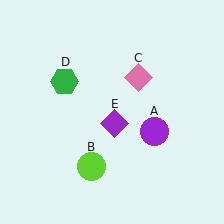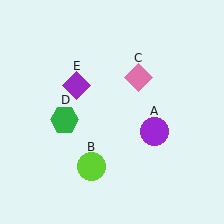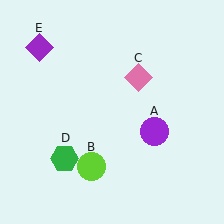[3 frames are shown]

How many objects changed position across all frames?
2 objects changed position: green hexagon (object D), purple diamond (object E).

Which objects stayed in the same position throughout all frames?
Purple circle (object A) and lime circle (object B) and pink diamond (object C) remained stationary.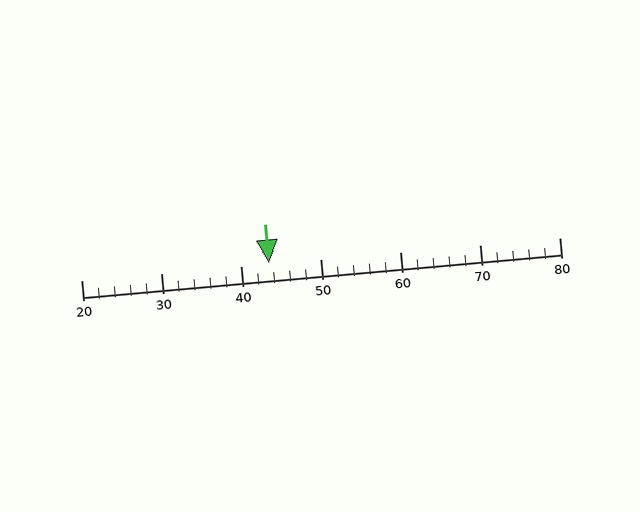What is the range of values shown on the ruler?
The ruler shows values from 20 to 80.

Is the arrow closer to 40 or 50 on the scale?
The arrow is closer to 40.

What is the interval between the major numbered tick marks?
The major tick marks are spaced 10 units apart.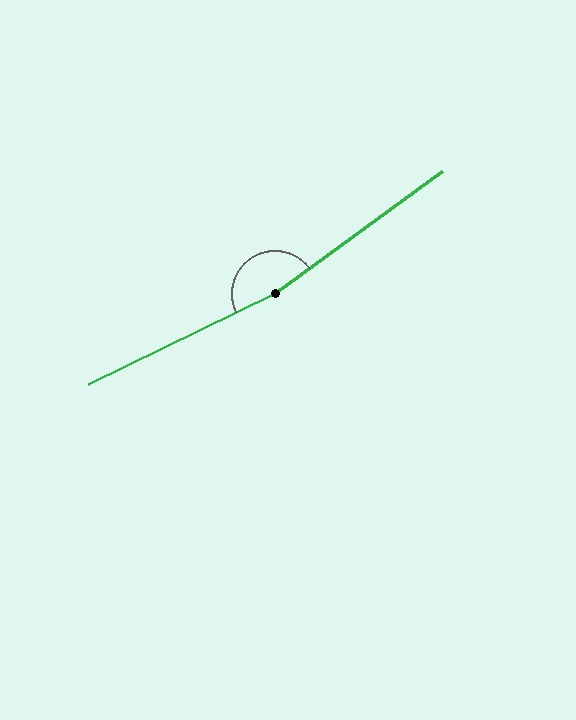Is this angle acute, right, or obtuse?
It is obtuse.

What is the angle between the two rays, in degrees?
Approximately 170 degrees.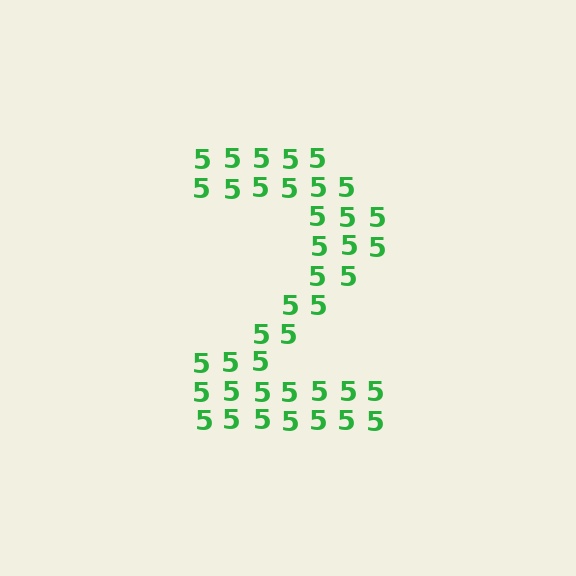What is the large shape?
The large shape is the digit 2.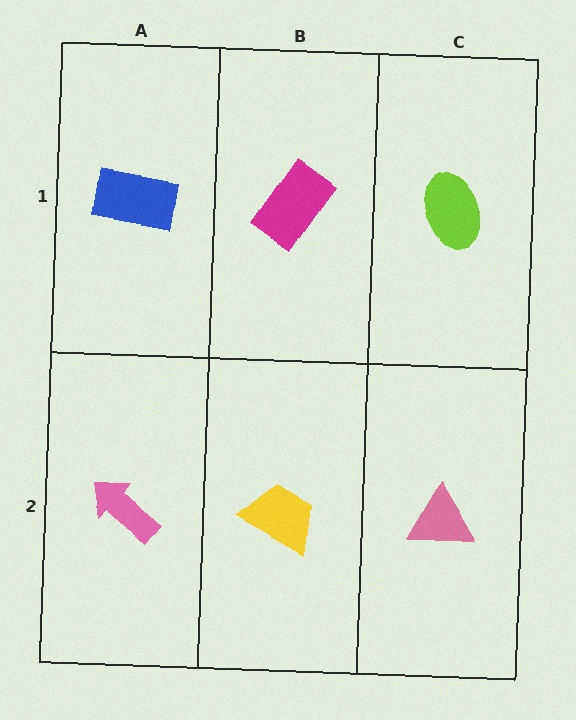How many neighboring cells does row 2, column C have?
2.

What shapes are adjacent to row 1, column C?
A pink triangle (row 2, column C), a magenta rectangle (row 1, column B).